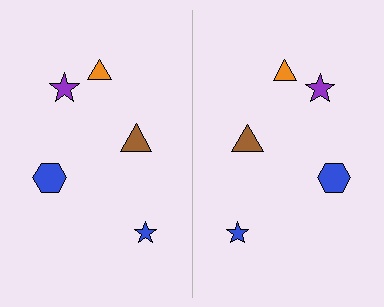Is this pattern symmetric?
Yes, this pattern has bilateral (reflection) symmetry.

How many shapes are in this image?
There are 10 shapes in this image.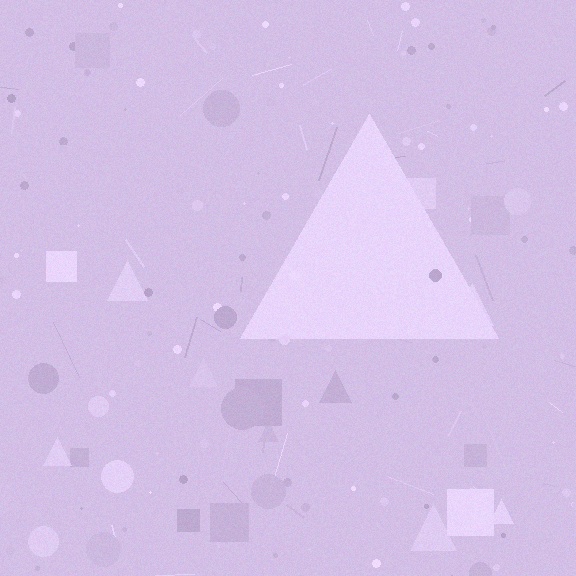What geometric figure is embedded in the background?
A triangle is embedded in the background.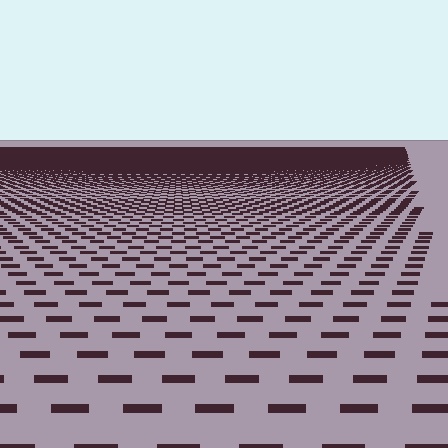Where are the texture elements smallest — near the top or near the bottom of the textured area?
Near the top.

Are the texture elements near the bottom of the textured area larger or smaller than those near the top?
Larger. Near the bottom, elements are closer to the viewer and appear at a bigger on-screen size.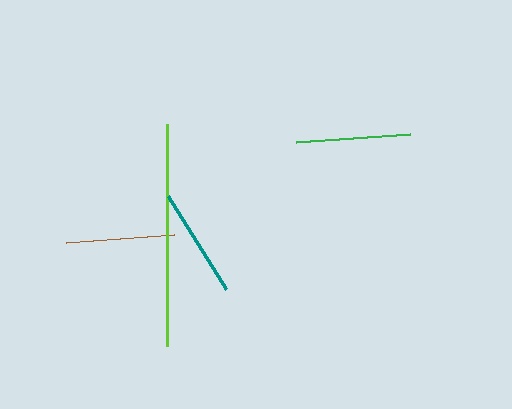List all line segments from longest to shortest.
From longest to shortest: lime, green, teal, brown.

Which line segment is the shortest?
The brown line is the shortest at approximately 108 pixels.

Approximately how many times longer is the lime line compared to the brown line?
The lime line is approximately 2.1 times the length of the brown line.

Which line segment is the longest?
The lime line is the longest at approximately 222 pixels.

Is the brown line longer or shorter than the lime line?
The lime line is longer than the brown line.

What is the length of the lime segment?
The lime segment is approximately 222 pixels long.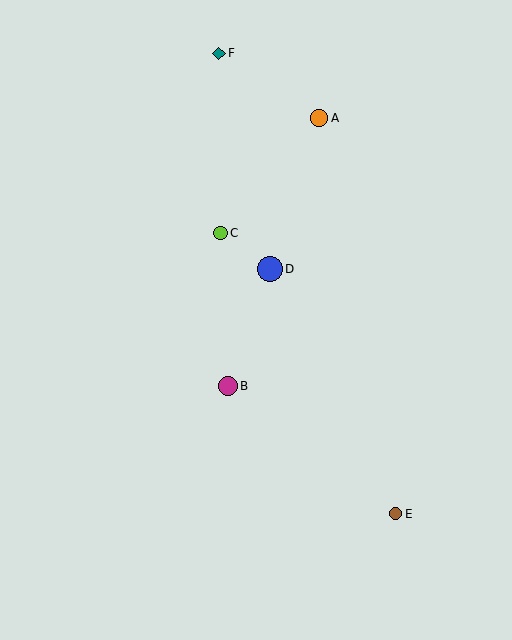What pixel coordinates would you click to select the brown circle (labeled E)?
Click at (396, 514) to select the brown circle E.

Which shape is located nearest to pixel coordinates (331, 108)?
The orange circle (labeled A) at (319, 118) is nearest to that location.